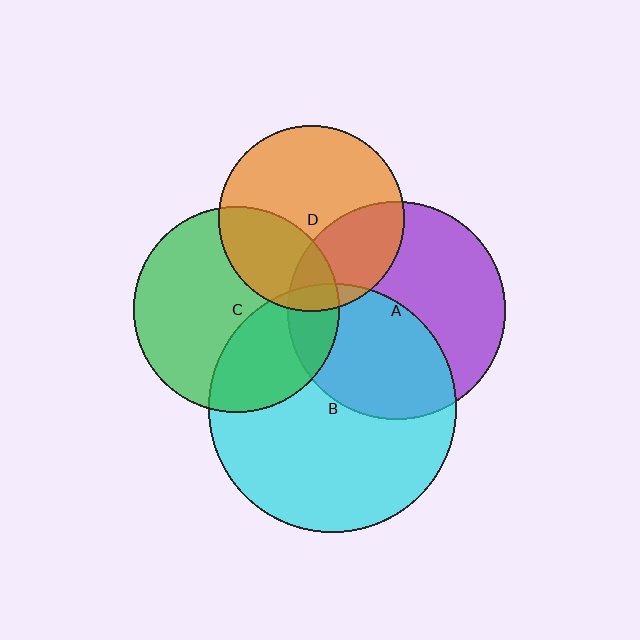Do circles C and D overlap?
Yes.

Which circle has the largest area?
Circle B (cyan).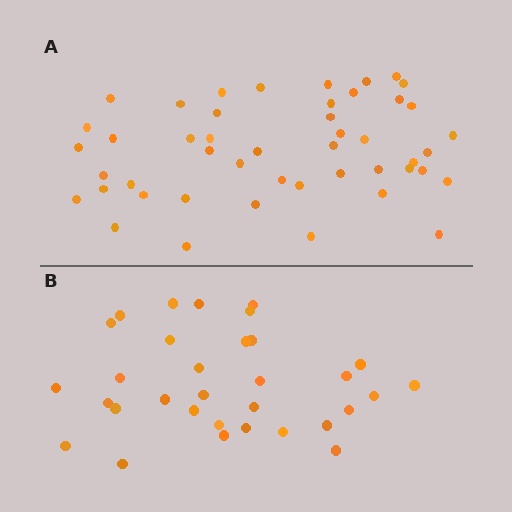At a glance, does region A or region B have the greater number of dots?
Region A (the top region) has more dots.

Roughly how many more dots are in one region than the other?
Region A has approximately 15 more dots than region B.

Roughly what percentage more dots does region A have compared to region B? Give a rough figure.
About 45% more.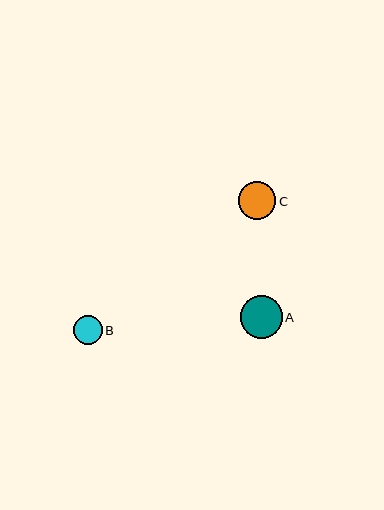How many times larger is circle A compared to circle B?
Circle A is approximately 1.5 times the size of circle B.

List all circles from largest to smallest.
From largest to smallest: A, C, B.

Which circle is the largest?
Circle A is the largest with a size of approximately 42 pixels.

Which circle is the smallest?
Circle B is the smallest with a size of approximately 29 pixels.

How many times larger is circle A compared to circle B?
Circle A is approximately 1.5 times the size of circle B.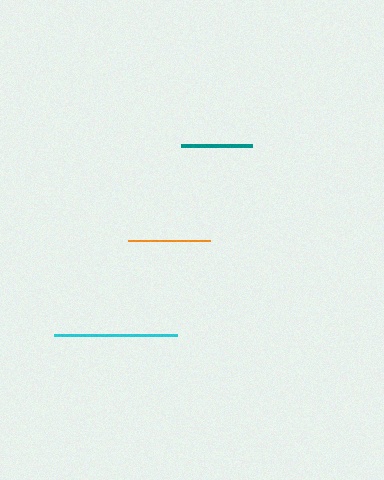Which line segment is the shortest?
The teal line is the shortest at approximately 70 pixels.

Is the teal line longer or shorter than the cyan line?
The cyan line is longer than the teal line.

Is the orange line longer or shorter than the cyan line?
The cyan line is longer than the orange line.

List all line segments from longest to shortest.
From longest to shortest: cyan, orange, teal.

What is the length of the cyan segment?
The cyan segment is approximately 123 pixels long.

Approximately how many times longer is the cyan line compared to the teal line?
The cyan line is approximately 1.7 times the length of the teal line.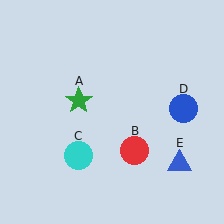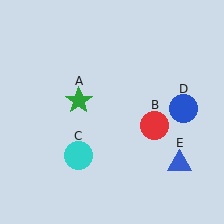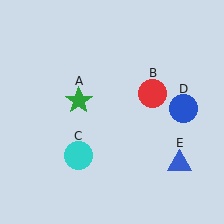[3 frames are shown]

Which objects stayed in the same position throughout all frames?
Green star (object A) and cyan circle (object C) and blue circle (object D) and blue triangle (object E) remained stationary.